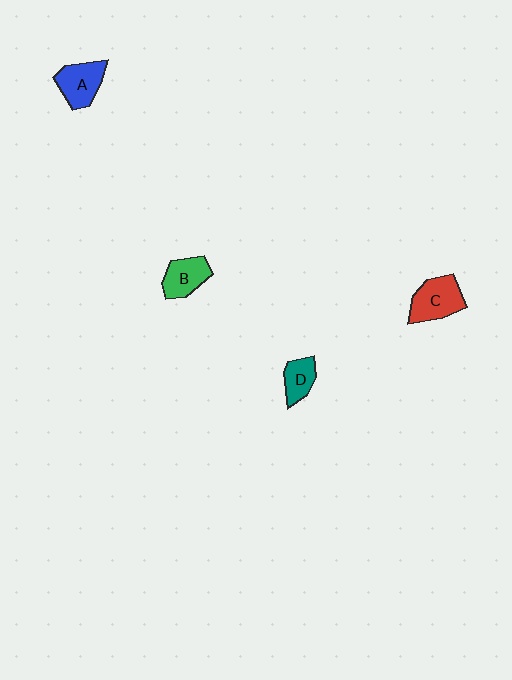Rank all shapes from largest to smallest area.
From largest to smallest: C (red), A (blue), B (green), D (teal).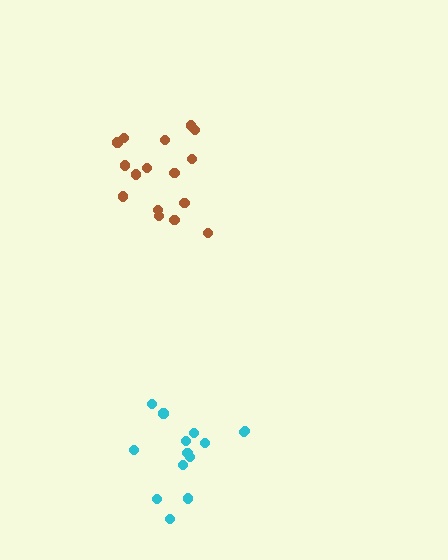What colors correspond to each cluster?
The clusters are colored: cyan, brown.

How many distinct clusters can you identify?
There are 2 distinct clusters.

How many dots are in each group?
Group 1: 14 dots, Group 2: 16 dots (30 total).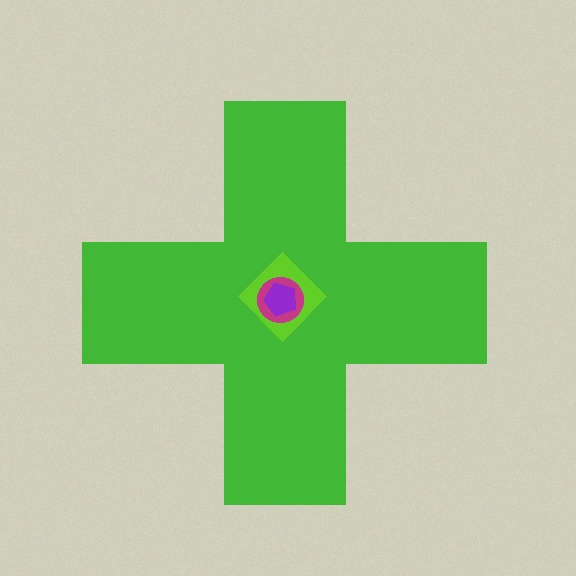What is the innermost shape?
The purple pentagon.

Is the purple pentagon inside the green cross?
Yes.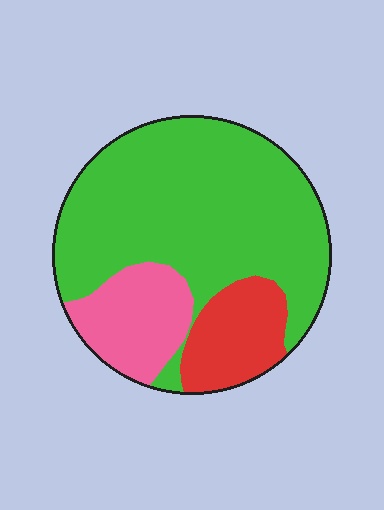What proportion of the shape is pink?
Pink takes up less than a quarter of the shape.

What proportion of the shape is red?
Red takes up about one sixth (1/6) of the shape.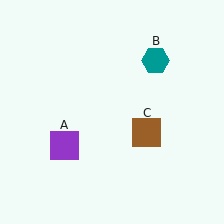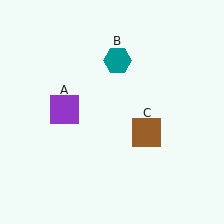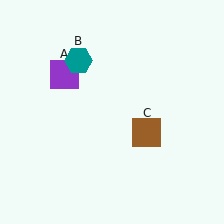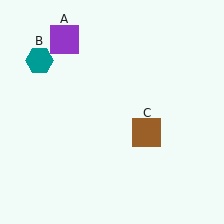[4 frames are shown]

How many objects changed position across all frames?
2 objects changed position: purple square (object A), teal hexagon (object B).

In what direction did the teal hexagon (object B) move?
The teal hexagon (object B) moved left.